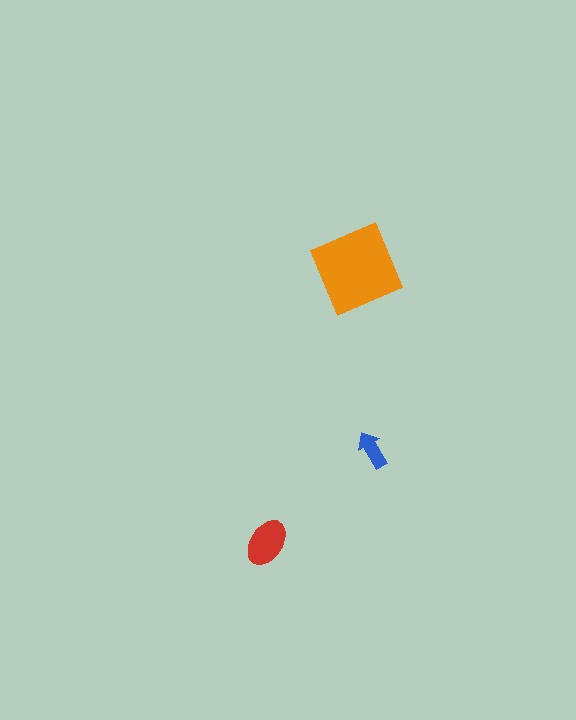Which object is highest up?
The orange diamond is topmost.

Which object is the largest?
The orange diamond.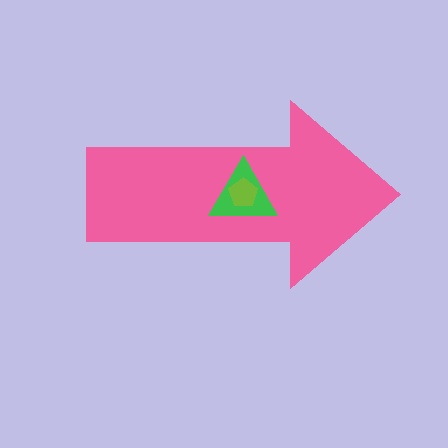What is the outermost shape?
The pink arrow.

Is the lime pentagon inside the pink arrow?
Yes.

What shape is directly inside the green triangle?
The lime pentagon.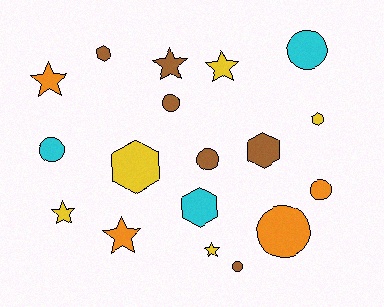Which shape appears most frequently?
Circle, with 7 objects.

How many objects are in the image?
There are 18 objects.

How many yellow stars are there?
There are 3 yellow stars.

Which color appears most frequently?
Brown, with 6 objects.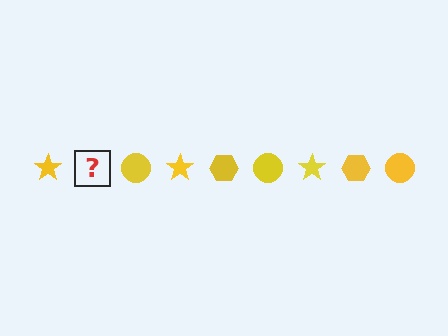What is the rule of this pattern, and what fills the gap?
The rule is that the pattern cycles through star, hexagon, circle shapes in yellow. The gap should be filled with a yellow hexagon.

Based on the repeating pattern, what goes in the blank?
The blank should be a yellow hexagon.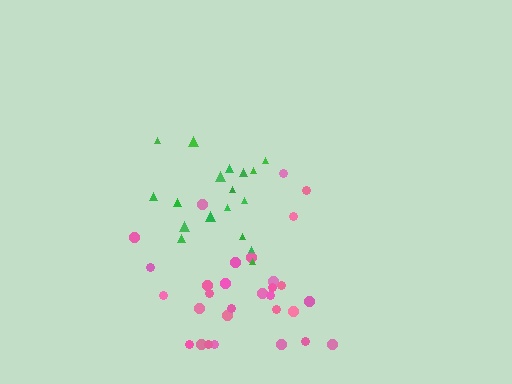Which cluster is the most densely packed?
Green.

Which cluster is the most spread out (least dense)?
Pink.